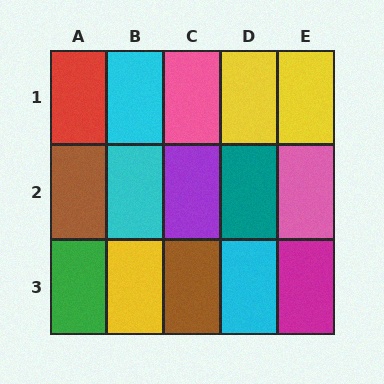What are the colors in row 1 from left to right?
Red, cyan, pink, yellow, yellow.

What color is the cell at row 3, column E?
Magenta.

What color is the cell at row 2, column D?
Teal.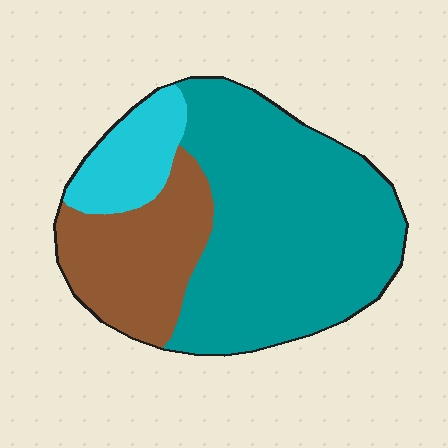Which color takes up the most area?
Teal, at roughly 60%.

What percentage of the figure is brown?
Brown covers roughly 25% of the figure.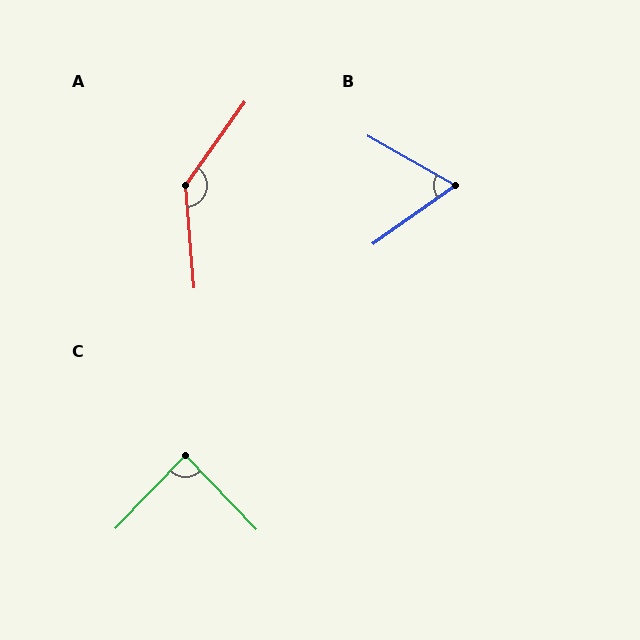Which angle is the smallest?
B, at approximately 65 degrees.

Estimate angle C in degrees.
Approximately 88 degrees.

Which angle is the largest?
A, at approximately 140 degrees.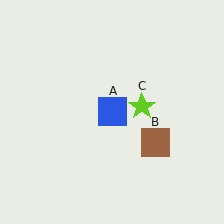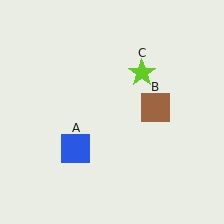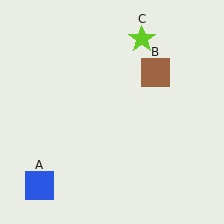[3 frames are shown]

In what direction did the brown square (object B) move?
The brown square (object B) moved up.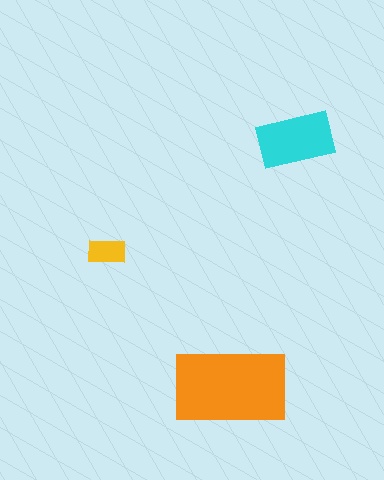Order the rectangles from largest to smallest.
the orange one, the cyan one, the yellow one.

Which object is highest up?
The cyan rectangle is topmost.